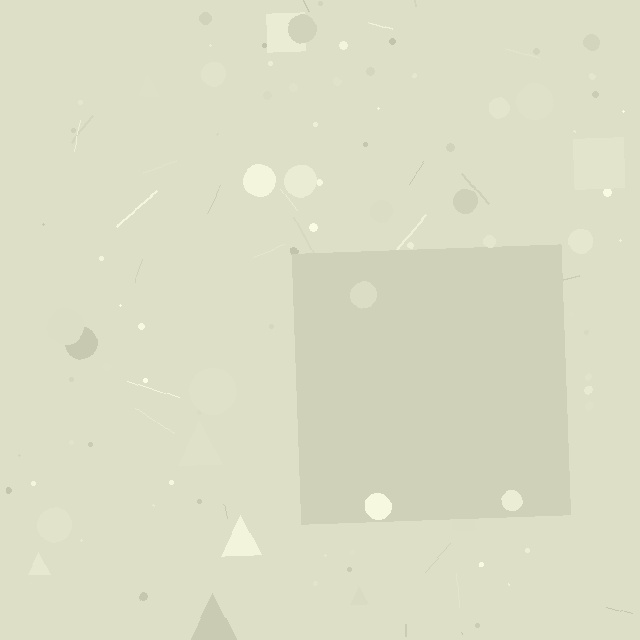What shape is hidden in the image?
A square is hidden in the image.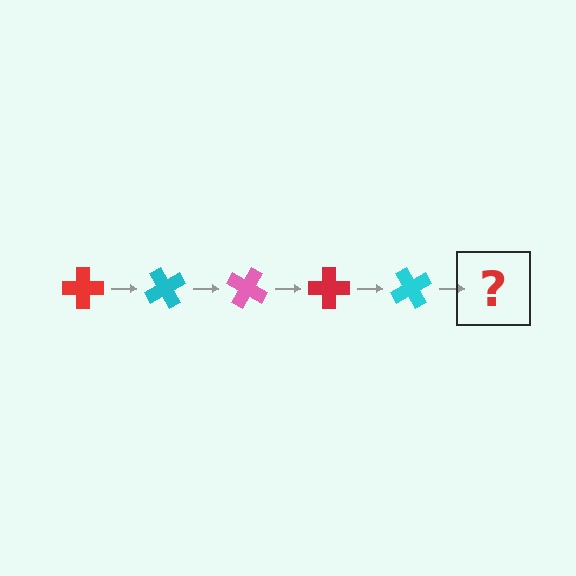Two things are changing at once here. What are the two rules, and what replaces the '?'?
The two rules are that it rotates 60 degrees each step and the color cycles through red, cyan, and pink. The '?' should be a pink cross, rotated 300 degrees from the start.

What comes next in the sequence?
The next element should be a pink cross, rotated 300 degrees from the start.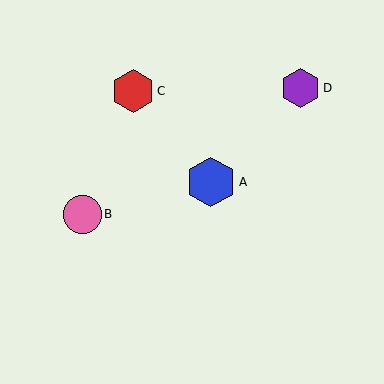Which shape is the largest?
The blue hexagon (labeled A) is the largest.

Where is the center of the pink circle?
The center of the pink circle is at (83, 214).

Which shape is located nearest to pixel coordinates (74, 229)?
The pink circle (labeled B) at (83, 214) is nearest to that location.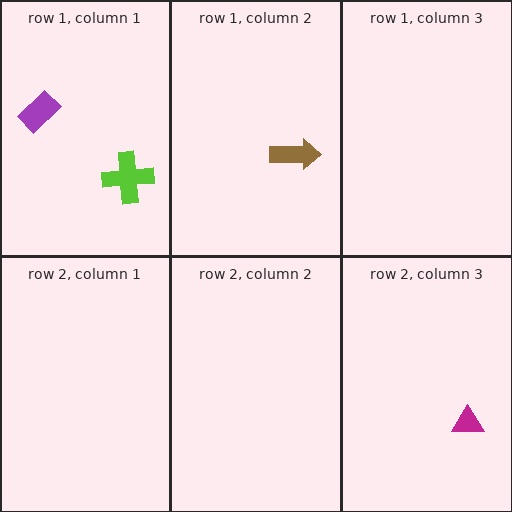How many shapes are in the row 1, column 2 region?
1.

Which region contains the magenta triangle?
The row 2, column 3 region.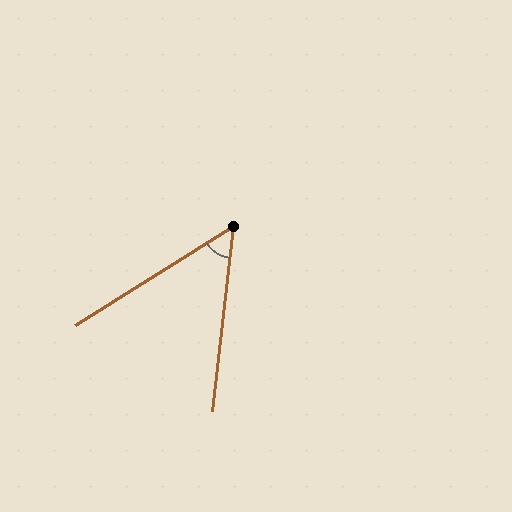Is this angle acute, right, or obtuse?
It is acute.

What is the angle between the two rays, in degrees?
Approximately 51 degrees.